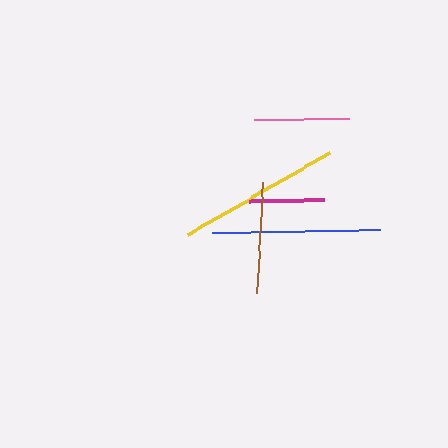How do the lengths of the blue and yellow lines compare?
The blue and yellow lines are approximately the same length.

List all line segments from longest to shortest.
From longest to shortest: blue, yellow, brown, pink, magenta.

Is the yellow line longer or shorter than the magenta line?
The yellow line is longer than the magenta line.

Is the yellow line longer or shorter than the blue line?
The blue line is longer than the yellow line.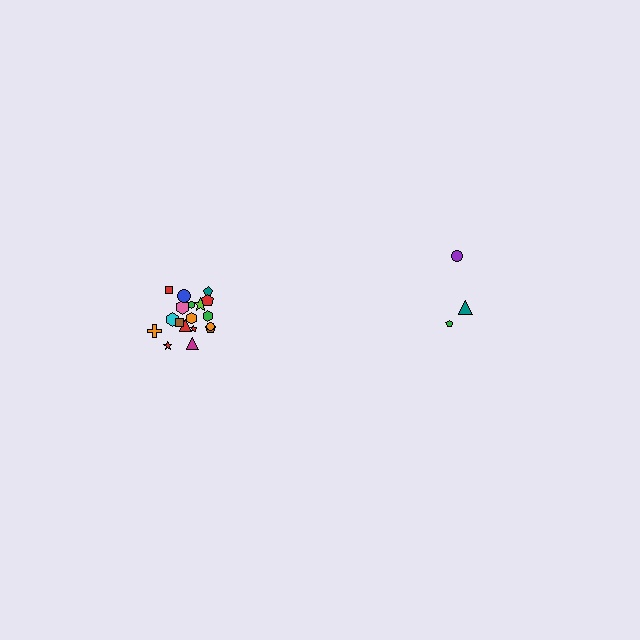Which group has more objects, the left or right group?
The left group.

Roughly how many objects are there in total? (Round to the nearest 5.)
Roughly 20 objects in total.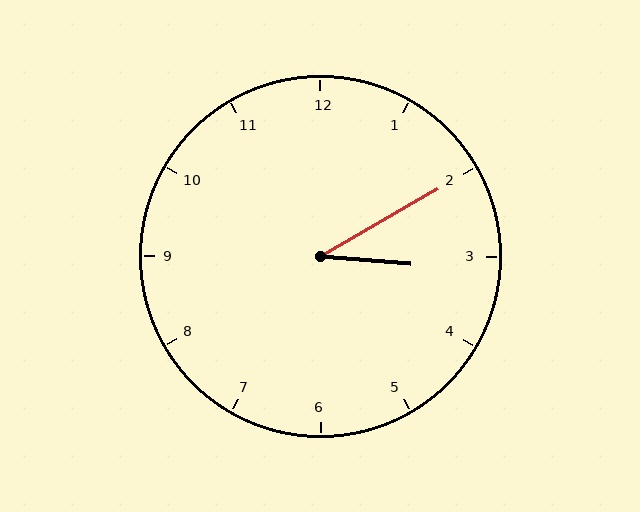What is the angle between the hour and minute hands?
Approximately 35 degrees.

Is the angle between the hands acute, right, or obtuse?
It is acute.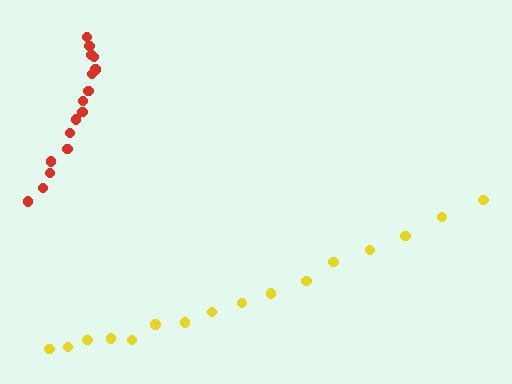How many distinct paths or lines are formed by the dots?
There are 2 distinct paths.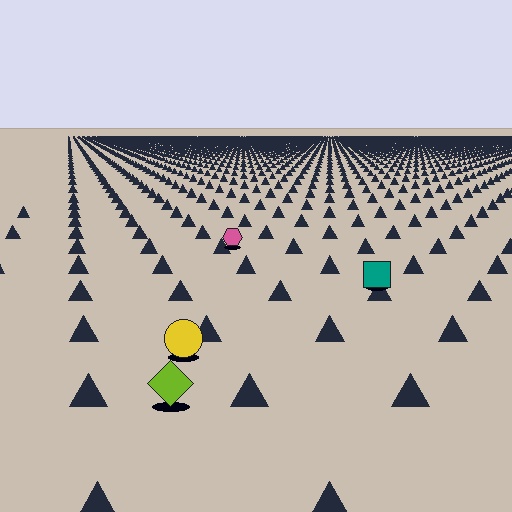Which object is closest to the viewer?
The lime diamond is closest. The texture marks near it are larger and more spread out.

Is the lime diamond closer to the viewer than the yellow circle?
Yes. The lime diamond is closer — you can tell from the texture gradient: the ground texture is coarser near it.